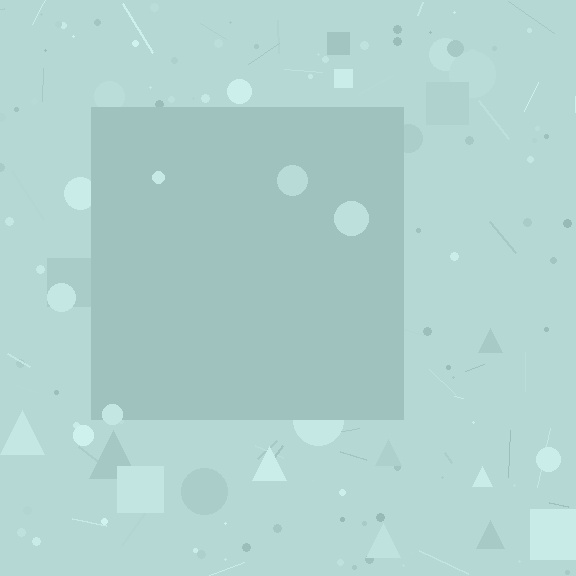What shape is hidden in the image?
A square is hidden in the image.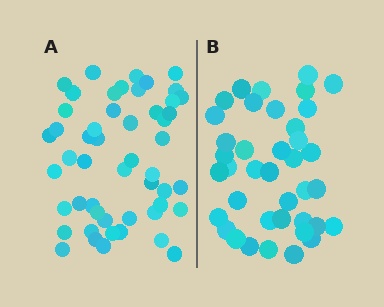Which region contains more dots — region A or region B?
Region A (the left region) has more dots.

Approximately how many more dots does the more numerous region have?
Region A has roughly 12 or so more dots than region B.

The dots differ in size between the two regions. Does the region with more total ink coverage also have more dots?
No. Region B has more total ink coverage because its dots are larger, but region A actually contains more individual dots. Total area can be misleading — the number of items is what matters here.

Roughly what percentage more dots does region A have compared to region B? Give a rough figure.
About 30% more.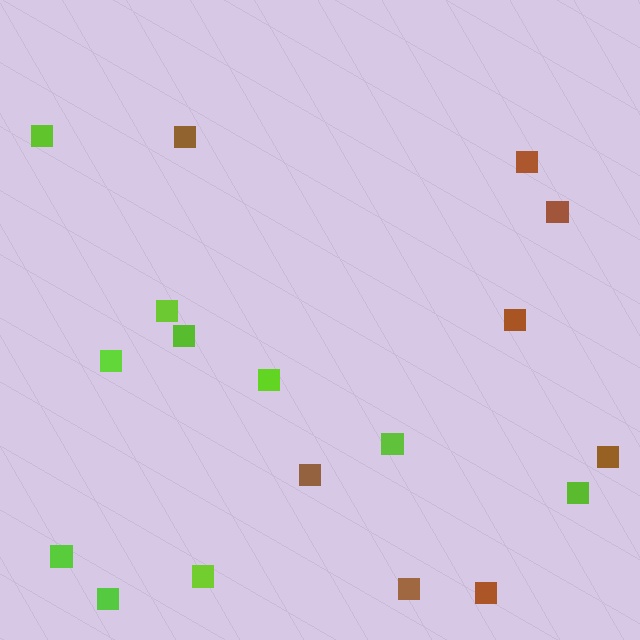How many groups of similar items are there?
There are 2 groups: one group of brown squares (8) and one group of lime squares (10).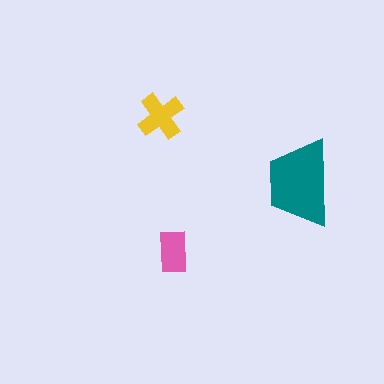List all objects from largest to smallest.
The teal trapezoid, the yellow cross, the pink rectangle.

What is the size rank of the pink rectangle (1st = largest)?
3rd.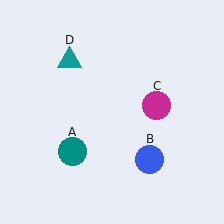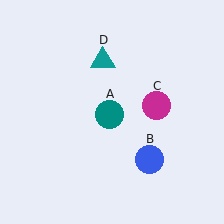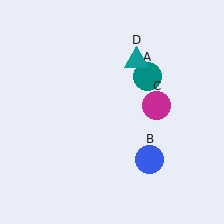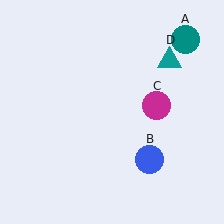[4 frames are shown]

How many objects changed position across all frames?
2 objects changed position: teal circle (object A), teal triangle (object D).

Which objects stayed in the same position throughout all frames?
Blue circle (object B) and magenta circle (object C) remained stationary.